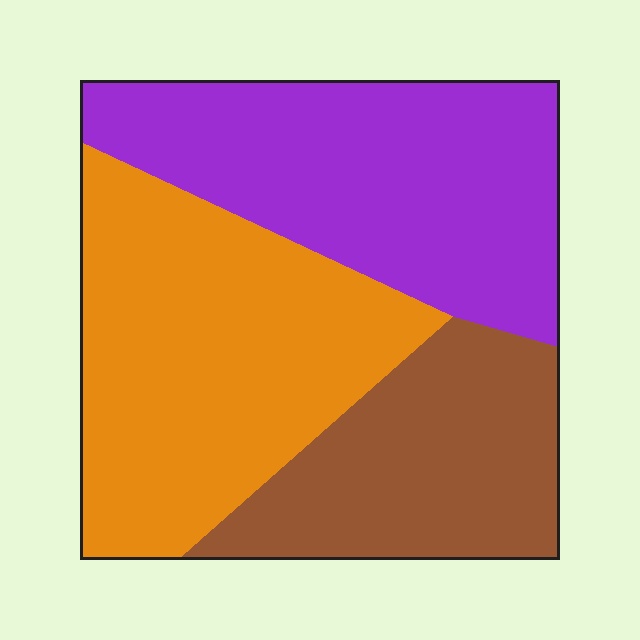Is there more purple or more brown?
Purple.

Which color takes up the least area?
Brown, at roughly 25%.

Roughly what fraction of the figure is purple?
Purple takes up about three eighths (3/8) of the figure.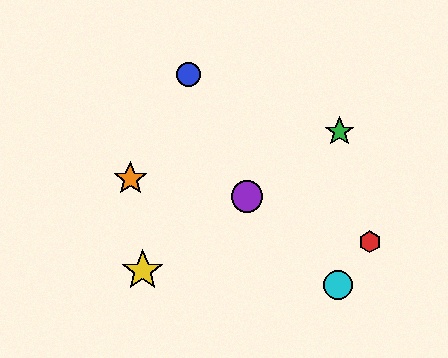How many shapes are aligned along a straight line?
3 shapes (the green star, the yellow star, the purple circle) are aligned along a straight line.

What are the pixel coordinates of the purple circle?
The purple circle is at (247, 197).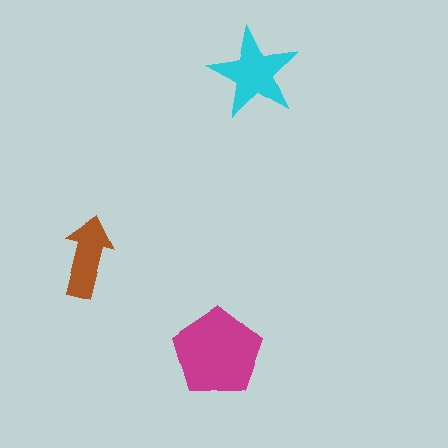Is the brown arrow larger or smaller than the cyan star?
Smaller.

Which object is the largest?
The magenta pentagon.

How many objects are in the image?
There are 3 objects in the image.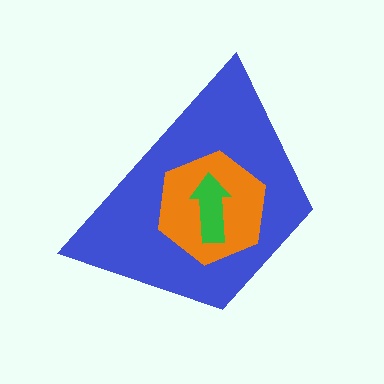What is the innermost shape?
The green arrow.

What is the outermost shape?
The blue trapezoid.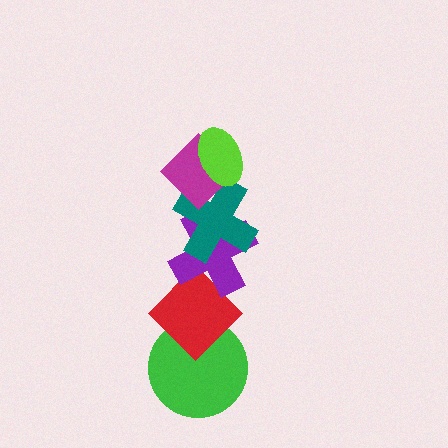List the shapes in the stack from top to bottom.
From top to bottom: the lime ellipse, the magenta diamond, the teal cross, the purple cross, the red diamond, the green circle.